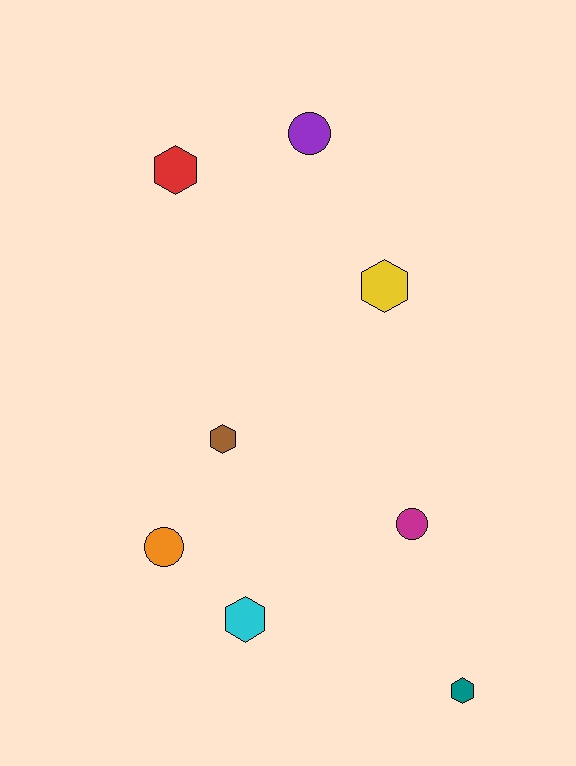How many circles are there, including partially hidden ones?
There are 3 circles.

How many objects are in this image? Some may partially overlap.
There are 8 objects.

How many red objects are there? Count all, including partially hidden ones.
There is 1 red object.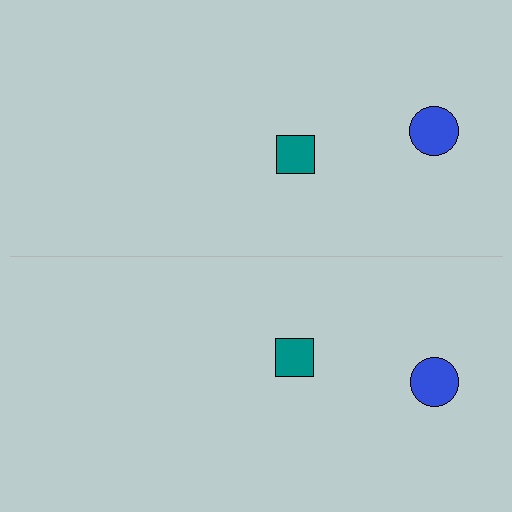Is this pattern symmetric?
Yes, this pattern has bilateral (reflection) symmetry.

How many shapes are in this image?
There are 4 shapes in this image.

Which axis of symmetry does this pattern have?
The pattern has a horizontal axis of symmetry running through the center of the image.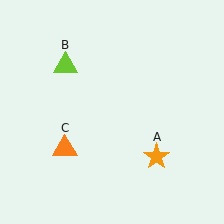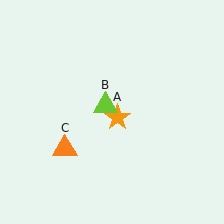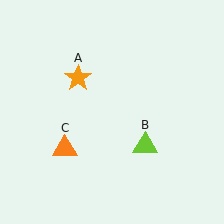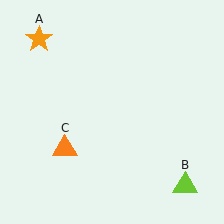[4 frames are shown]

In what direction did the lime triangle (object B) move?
The lime triangle (object B) moved down and to the right.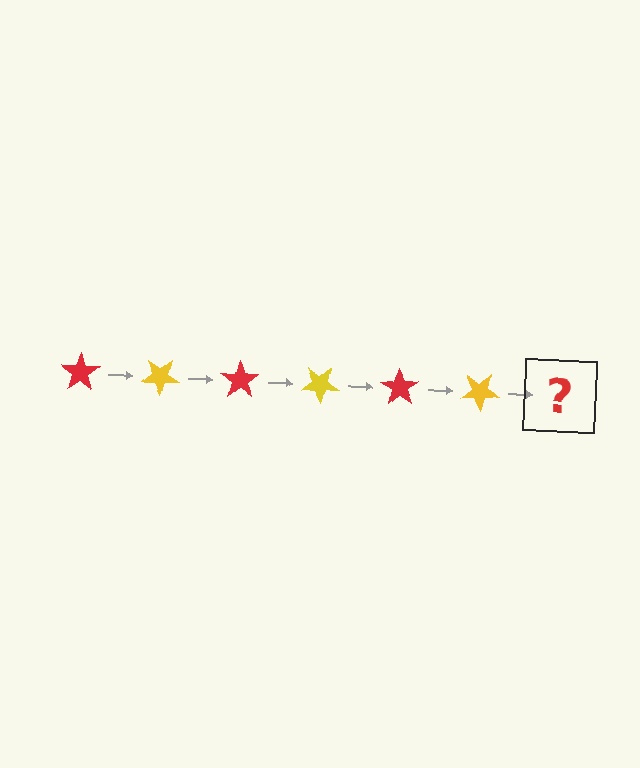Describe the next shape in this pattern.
It should be a red star, rotated 210 degrees from the start.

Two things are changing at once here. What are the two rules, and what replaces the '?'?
The two rules are that it rotates 35 degrees each step and the color cycles through red and yellow. The '?' should be a red star, rotated 210 degrees from the start.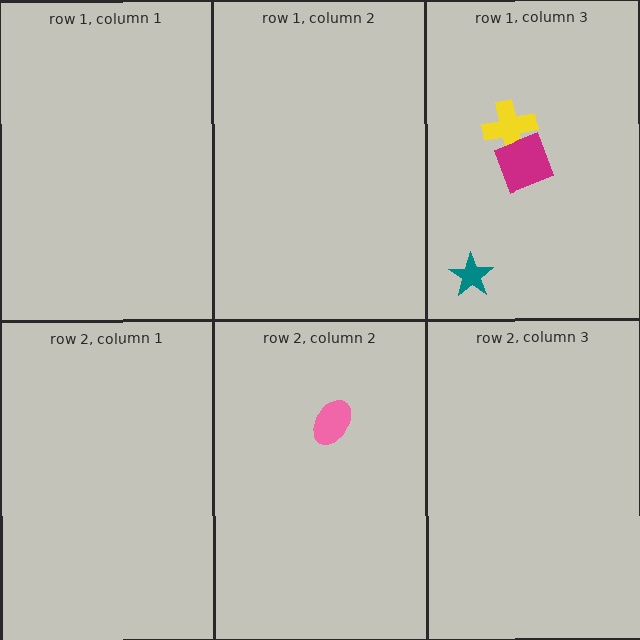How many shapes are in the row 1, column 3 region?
3.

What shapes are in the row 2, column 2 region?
The pink ellipse.